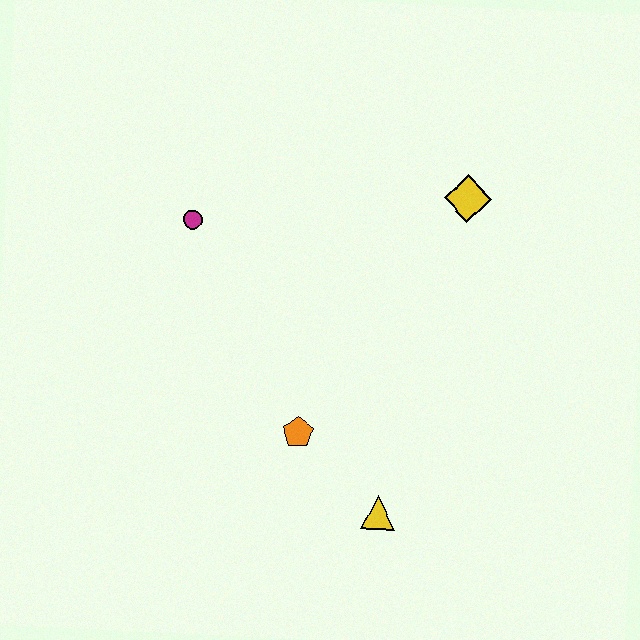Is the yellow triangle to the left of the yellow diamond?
Yes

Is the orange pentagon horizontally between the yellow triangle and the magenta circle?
Yes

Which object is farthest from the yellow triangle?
The magenta circle is farthest from the yellow triangle.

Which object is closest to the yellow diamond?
The magenta circle is closest to the yellow diamond.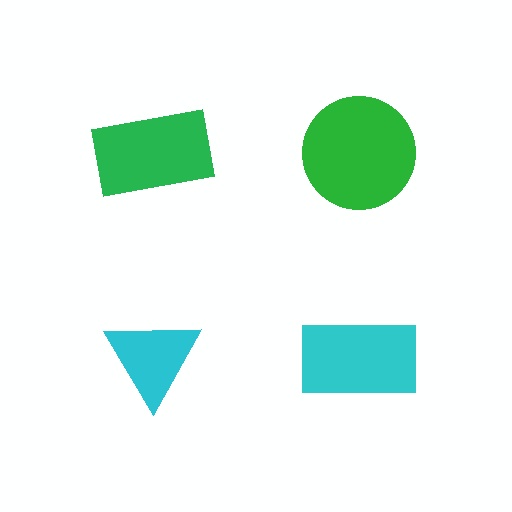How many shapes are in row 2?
2 shapes.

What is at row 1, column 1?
A green rectangle.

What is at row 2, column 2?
A cyan rectangle.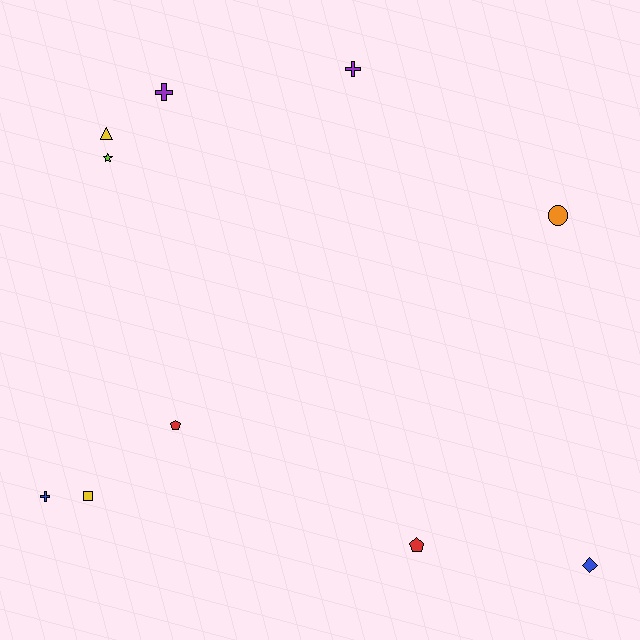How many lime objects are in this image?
There is 1 lime object.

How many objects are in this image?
There are 10 objects.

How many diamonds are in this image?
There is 1 diamond.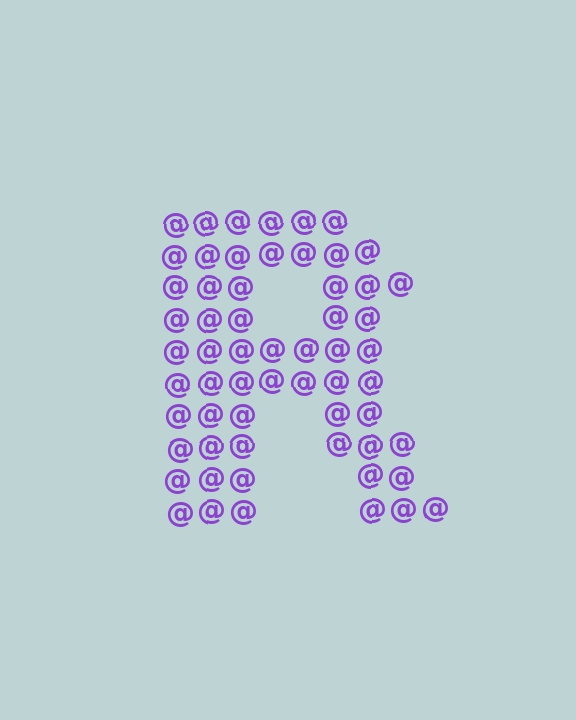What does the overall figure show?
The overall figure shows the letter R.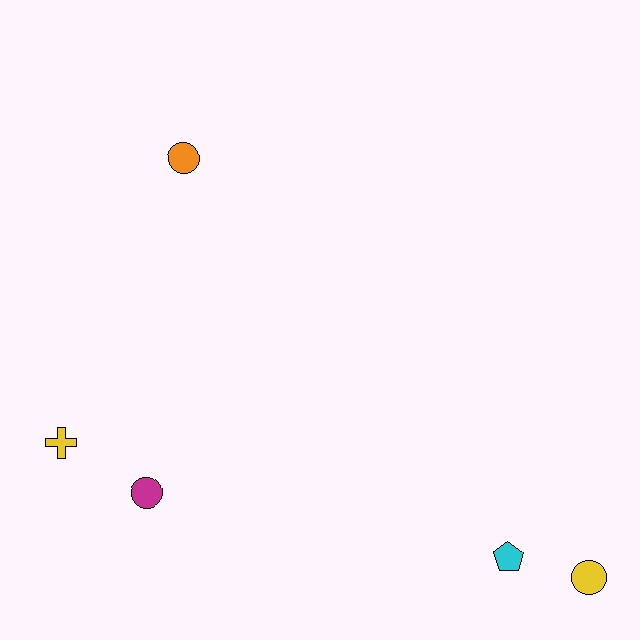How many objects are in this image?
There are 5 objects.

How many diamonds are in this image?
There are no diamonds.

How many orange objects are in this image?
There is 1 orange object.